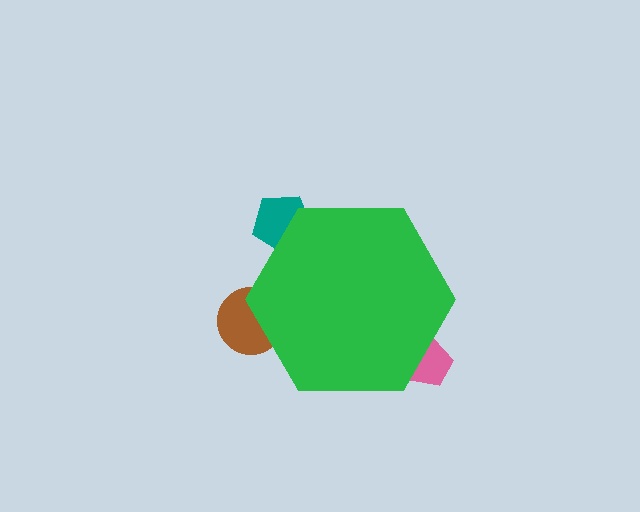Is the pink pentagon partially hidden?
Yes, the pink pentagon is partially hidden behind the green hexagon.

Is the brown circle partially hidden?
Yes, the brown circle is partially hidden behind the green hexagon.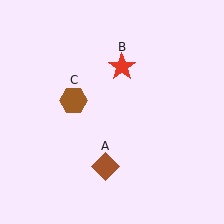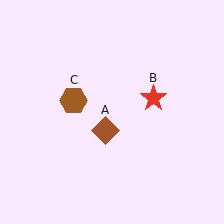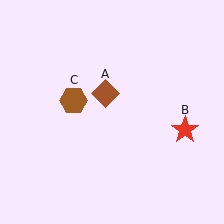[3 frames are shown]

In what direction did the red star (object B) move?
The red star (object B) moved down and to the right.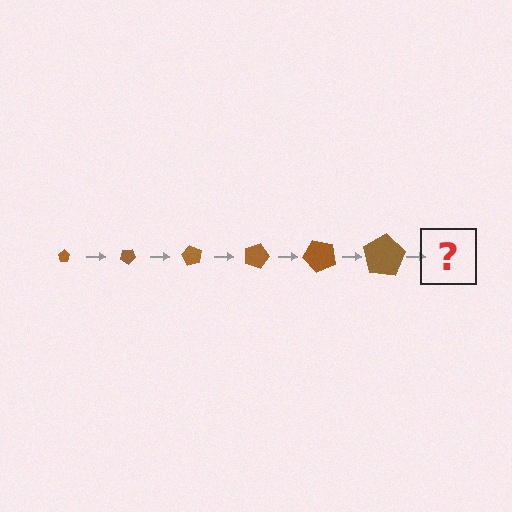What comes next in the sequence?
The next element should be a pentagon, larger than the previous one and rotated 180 degrees from the start.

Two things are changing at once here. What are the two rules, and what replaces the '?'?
The two rules are that the pentagon grows larger each step and it rotates 30 degrees each step. The '?' should be a pentagon, larger than the previous one and rotated 180 degrees from the start.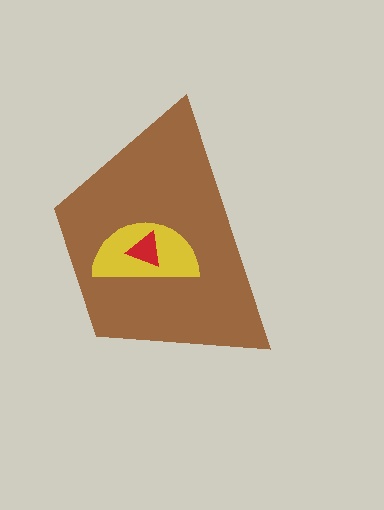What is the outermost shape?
The brown trapezoid.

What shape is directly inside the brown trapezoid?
The yellow semicircle.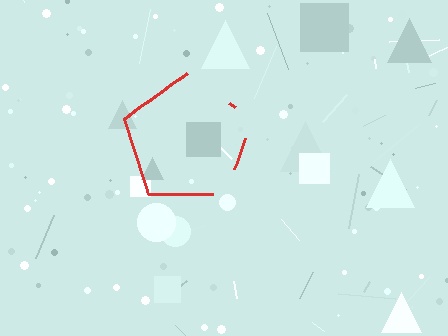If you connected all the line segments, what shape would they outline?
They would outline a pentagon.